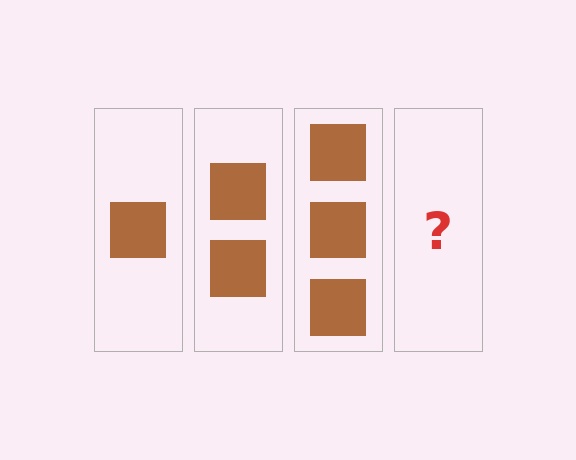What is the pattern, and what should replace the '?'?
The pattern is that each step adds one more square. The '?' should be 4 squares.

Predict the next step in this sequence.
The next step is 4 squares.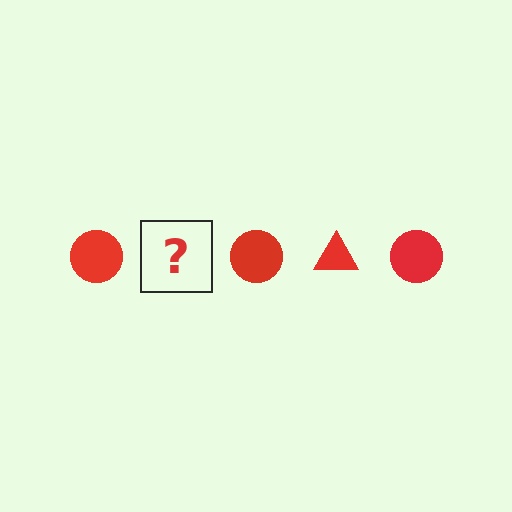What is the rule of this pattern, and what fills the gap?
The rule is that the pattern cycles through circle, triangle shapes in red. The gap should be filled with a red triangle.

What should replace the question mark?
The question mark should be replaced with a red triangle.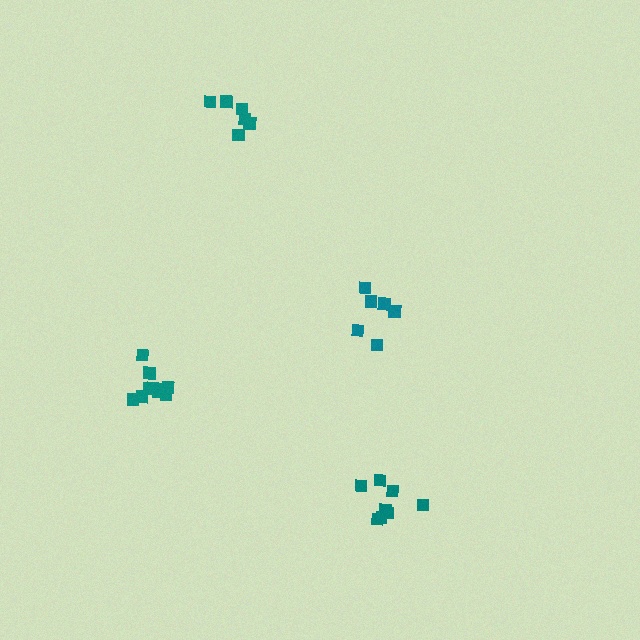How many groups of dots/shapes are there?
There are 4 groups.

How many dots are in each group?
Group 1: 10 dots, Group 2: 6 dots, Group 3: 6 dots, Group 4: 8 dots (30 total).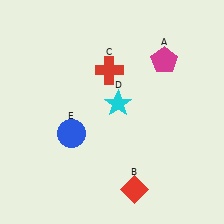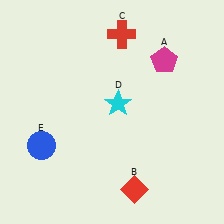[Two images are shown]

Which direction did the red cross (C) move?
The red cross (C) moved up.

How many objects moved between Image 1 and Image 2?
2 objects moved between the two images.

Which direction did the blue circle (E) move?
The blue circle (E) moved left.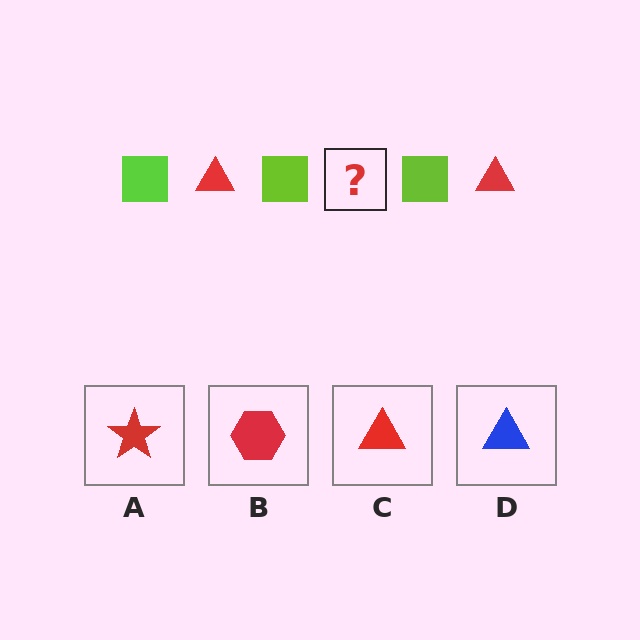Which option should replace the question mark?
Option C.